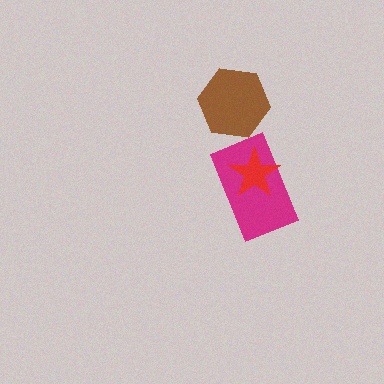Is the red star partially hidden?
No, no other shape covers it.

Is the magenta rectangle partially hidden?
Yes, it is partially covered by another shape.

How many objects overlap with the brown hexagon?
0 objects overlap with the brown hexagon.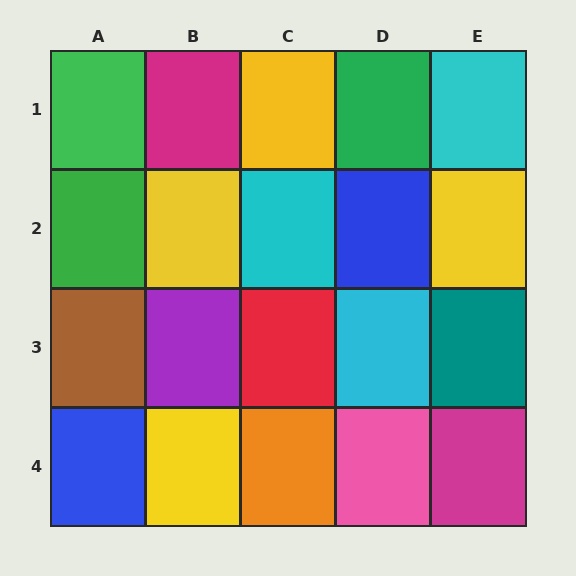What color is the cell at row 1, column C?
Yellow.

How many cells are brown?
1 cell is brown.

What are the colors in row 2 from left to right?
Green, yellow, cyan, blue, yellow.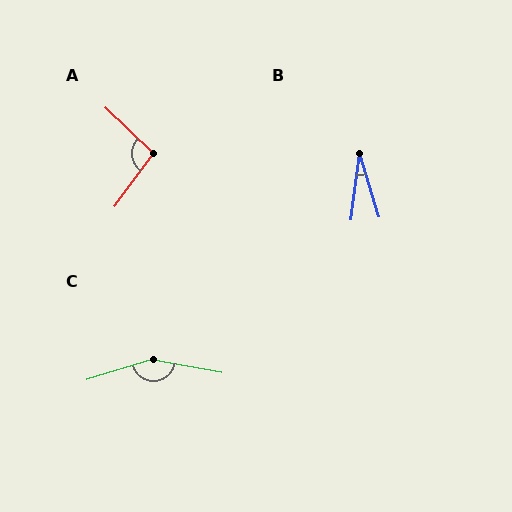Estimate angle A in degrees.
Approximately 98 degrees.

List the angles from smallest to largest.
B (25°), A (98°), C (153°).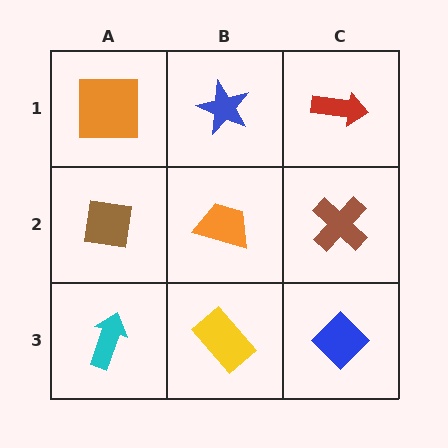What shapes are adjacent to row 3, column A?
A brown square (row 2, column A), a yellow rectangle (row 3, column B).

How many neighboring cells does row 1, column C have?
2.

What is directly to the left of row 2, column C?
An orange trapezoid.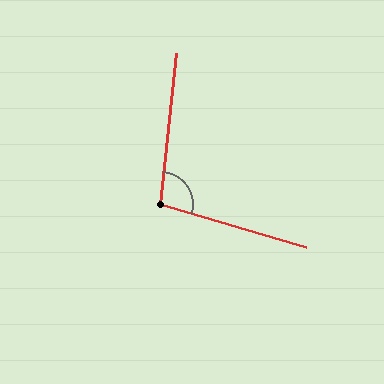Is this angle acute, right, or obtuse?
It is obtuse.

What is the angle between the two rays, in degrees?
Approximately 100 degrees.